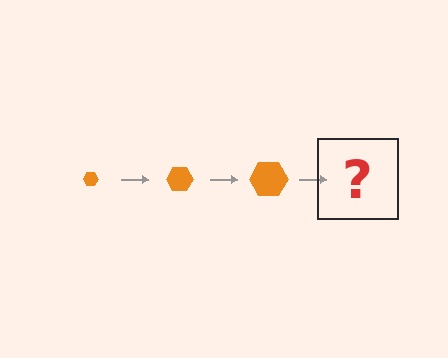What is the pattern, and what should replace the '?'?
The pattern is that the hexagon gets progressively larger each step. The '?' should be an orange hexagon, larger than the previous one.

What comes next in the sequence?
The next element should be an orange hexagon, larger than the previous one.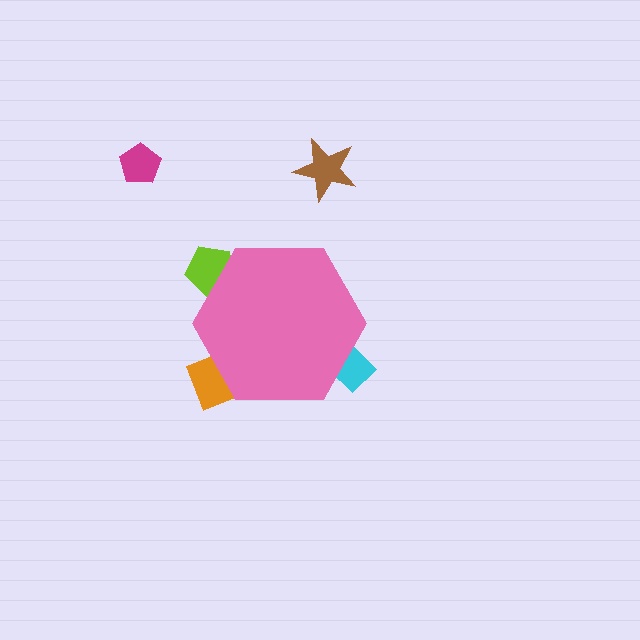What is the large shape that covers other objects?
A pink hexagon.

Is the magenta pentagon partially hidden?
No, the magenta pentagon is fully visible.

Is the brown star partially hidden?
No, the brown star is fully visible.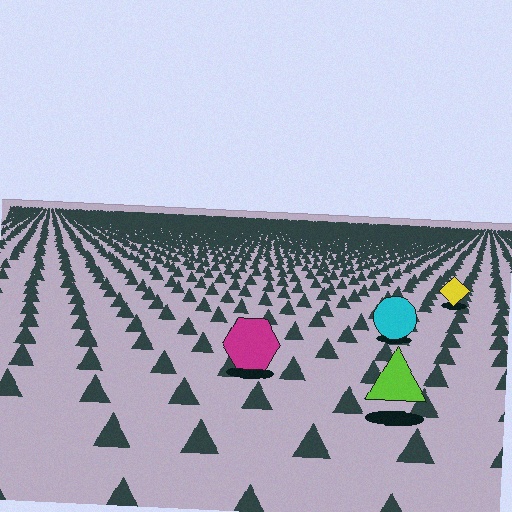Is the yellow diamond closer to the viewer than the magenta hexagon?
No. The magenta hexagon is closer — you can tell from the texture gradient: the ground texture is coarser near it.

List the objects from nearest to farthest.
From nearest to farthest: the lime triangle, the magenta hexagon, the cyan circle, the yellow diamond.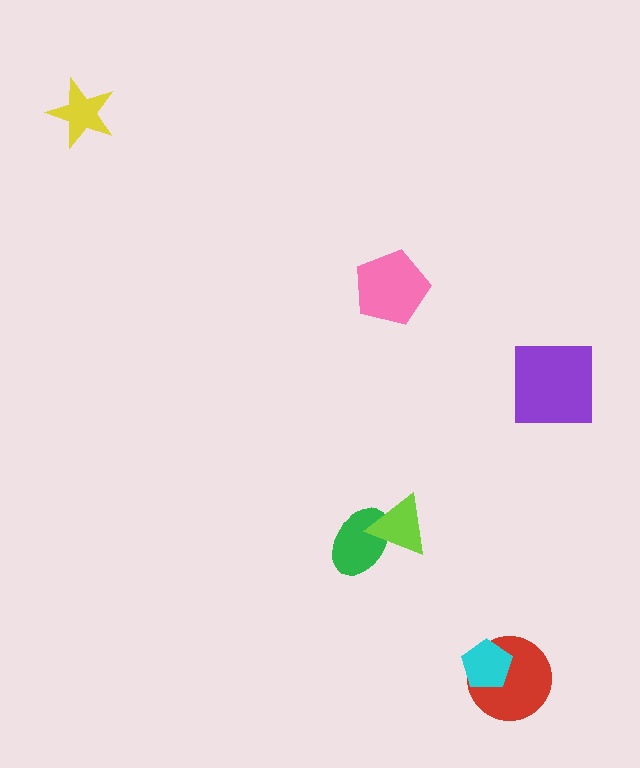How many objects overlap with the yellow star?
0 objects overlap with the yellow star.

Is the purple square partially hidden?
No, no other shape covers it.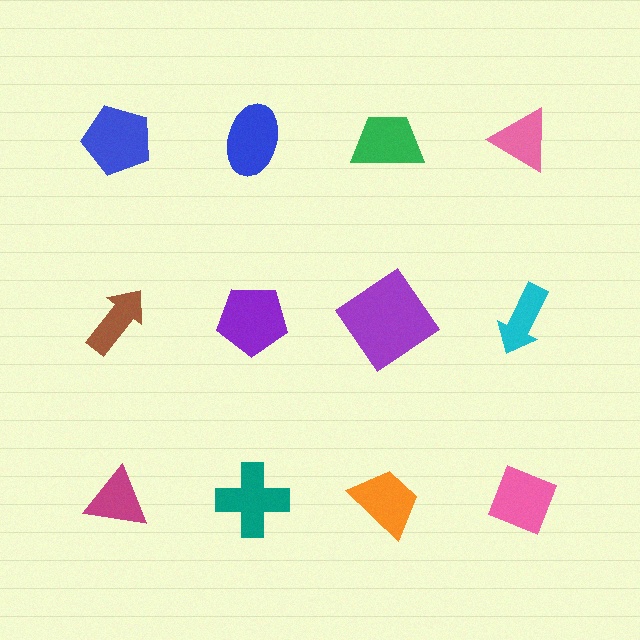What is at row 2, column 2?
A purple pentagon.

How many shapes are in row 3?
4 shapes.